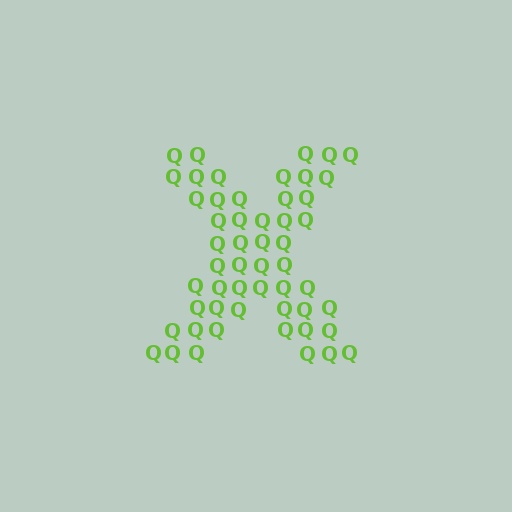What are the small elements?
The small elements are letter Q's.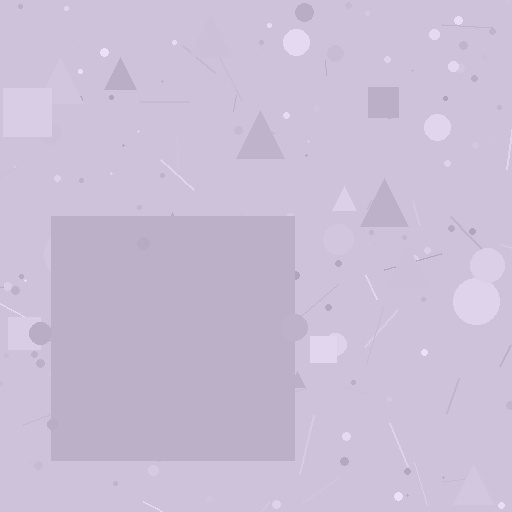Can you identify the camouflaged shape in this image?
The camouflaged shape is a square.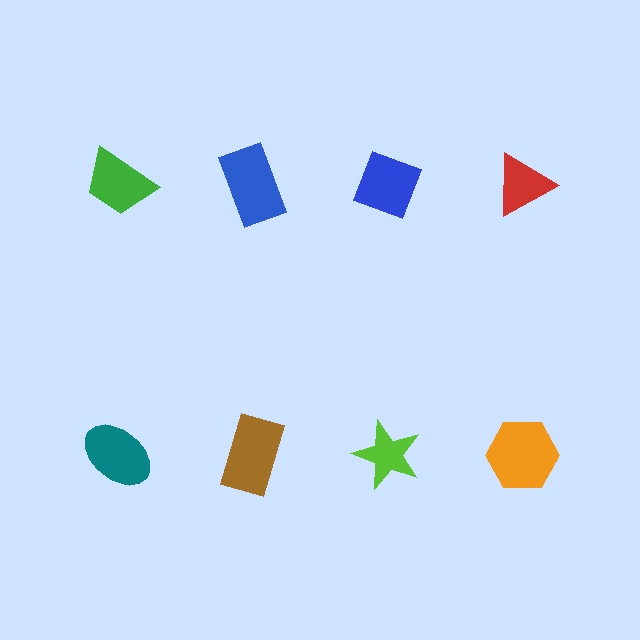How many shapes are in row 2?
4 shapes.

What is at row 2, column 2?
A brown rectangle.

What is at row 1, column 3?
A blue diamond.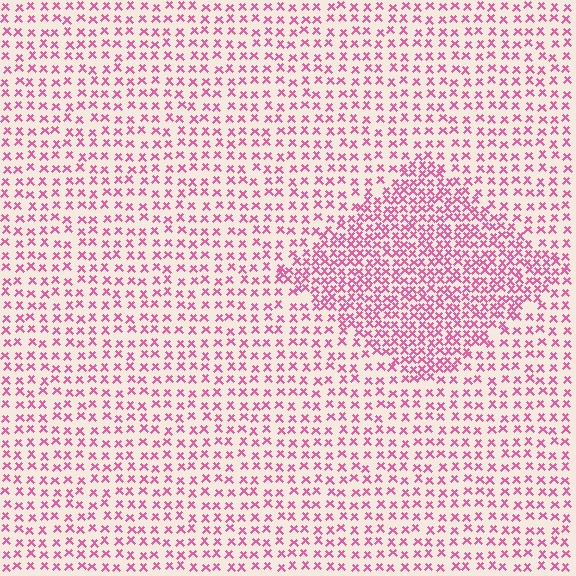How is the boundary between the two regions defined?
The boundary is defined by a change in element density (approximately 2.0x ratio). All elements are the same color, size, and shape.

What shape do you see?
I see a diamond.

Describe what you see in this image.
The image contains small pink elements arranged at two different densities. A diamond-shaped region is visible where the elements are more densely packed than the surrounding area.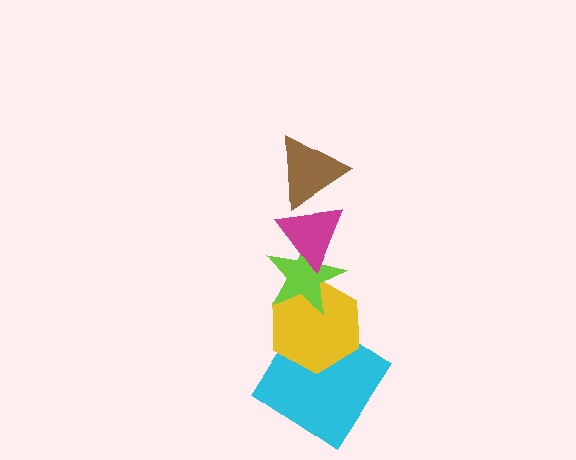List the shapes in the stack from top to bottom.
From top to bottom: the brown triangle, the magenta triangle, the lime star, the yellow hexagon, the cyan diamond.